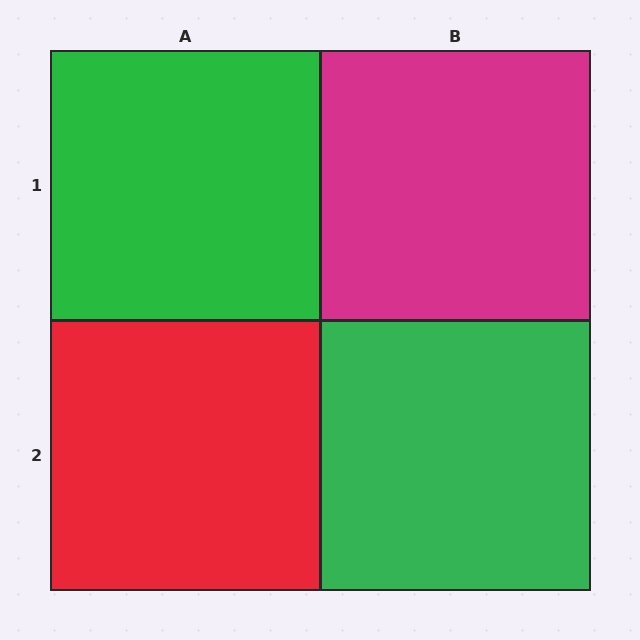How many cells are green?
2 cells are green.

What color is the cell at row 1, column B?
Magenta.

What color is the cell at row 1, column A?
Green.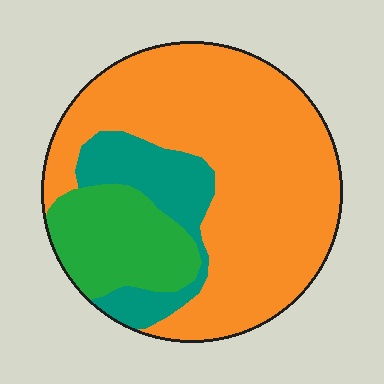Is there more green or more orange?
Orange.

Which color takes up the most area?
Orange, at roughly 65%.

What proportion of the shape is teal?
Teal takes up less than a quarter of the shape.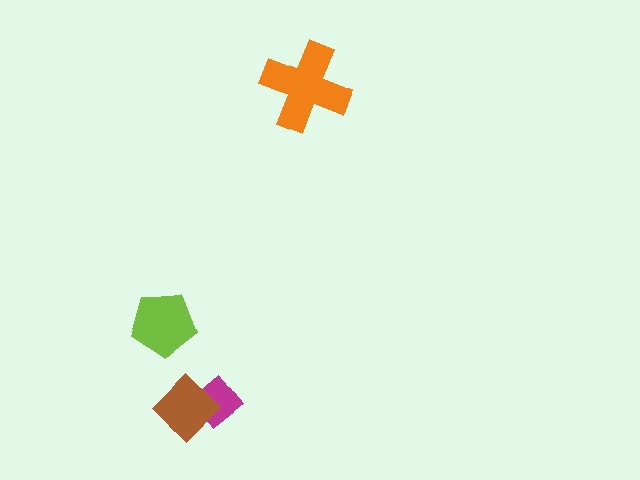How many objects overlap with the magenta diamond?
1 object overlaps with the magenta diamond.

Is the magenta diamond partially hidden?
Yes, it is partially covered by another shape.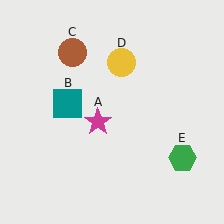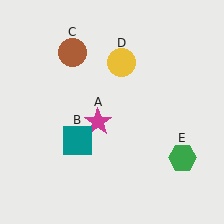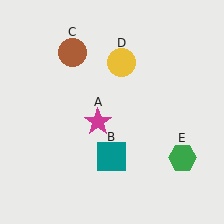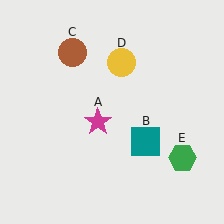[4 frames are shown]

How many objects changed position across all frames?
1 object changed position: teal square (object B).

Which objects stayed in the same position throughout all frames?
Magenta star (object A) and brown circle (object C) and yellow circle (object D) and green hexagon (object E) remained stationary.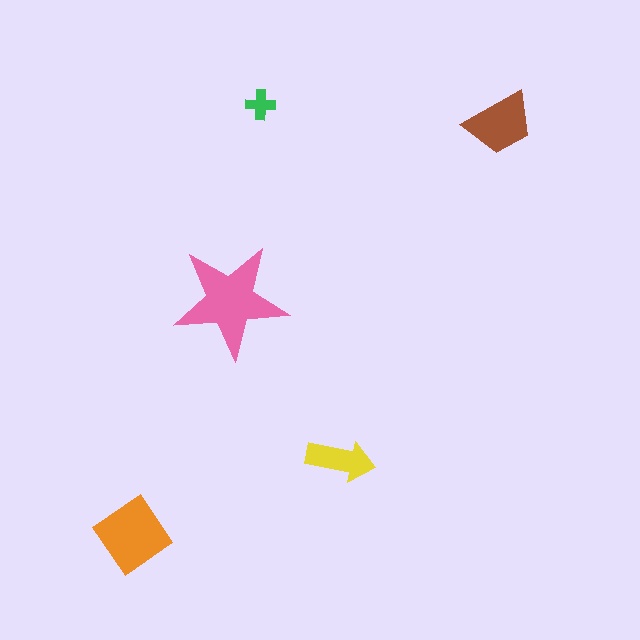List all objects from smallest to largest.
The green cross, the yellow arrow, the brown trapezoid, the orange diamond, the pink star.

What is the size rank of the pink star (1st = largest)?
1st.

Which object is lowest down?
The orange diamond is bottommost.